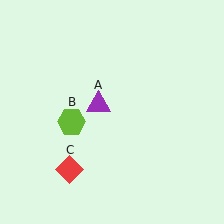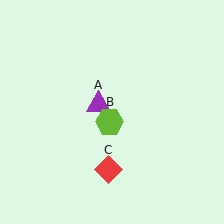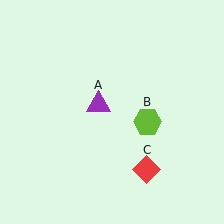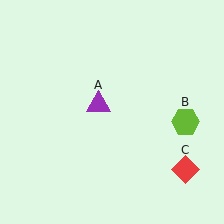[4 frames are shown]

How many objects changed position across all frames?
2 objects changed position: lime hexagon (object B), red diamond (object C).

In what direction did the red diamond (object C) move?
The red diamond (object C) moved right.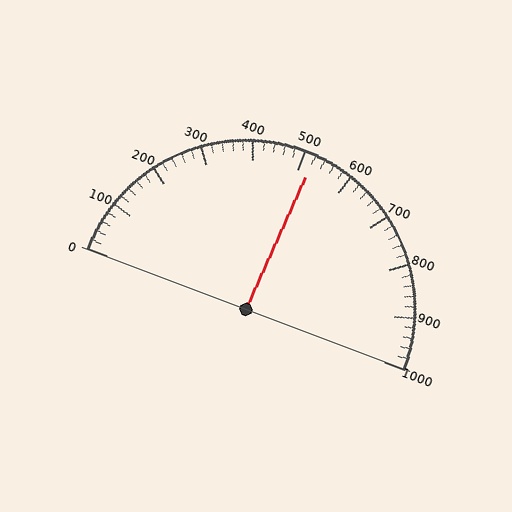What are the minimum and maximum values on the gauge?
The gauge ranges from 0 to 1000.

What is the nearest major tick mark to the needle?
The nearest major tick mark is 500.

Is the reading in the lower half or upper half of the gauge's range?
The reading is in the upper half of the range (0 to 1000).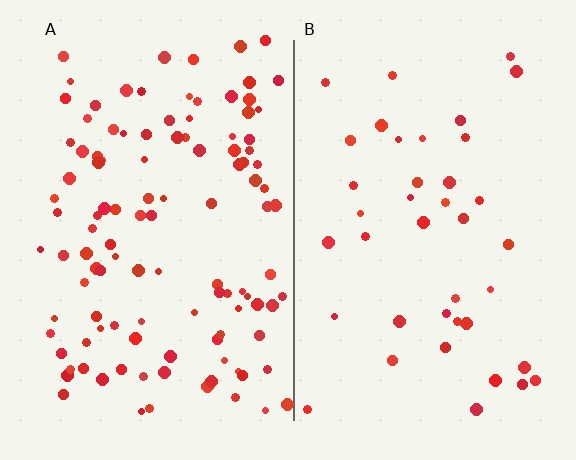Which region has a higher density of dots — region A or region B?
A (the left).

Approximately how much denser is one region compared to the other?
Approximately 2.8× — region A over region B.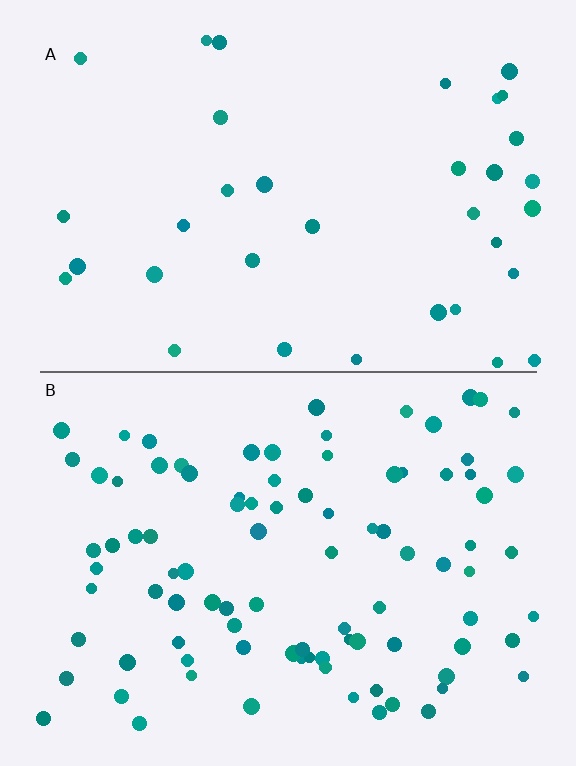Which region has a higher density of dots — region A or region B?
B (the bottom).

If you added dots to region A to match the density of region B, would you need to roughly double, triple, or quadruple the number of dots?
Approximately triple.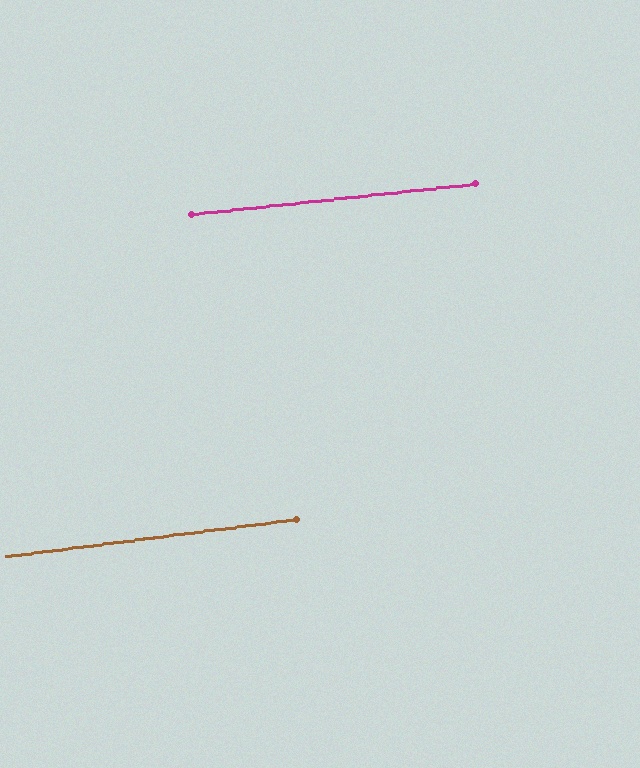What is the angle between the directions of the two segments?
Approximately 1 degree.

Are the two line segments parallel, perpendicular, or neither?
Parallel — their directions differ by only 1.3°.